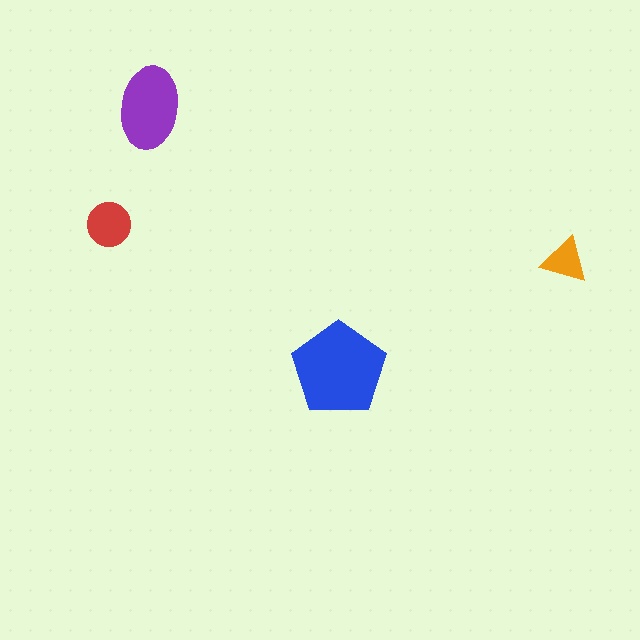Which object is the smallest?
The orange triangle.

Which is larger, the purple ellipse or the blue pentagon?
The blue pentagon.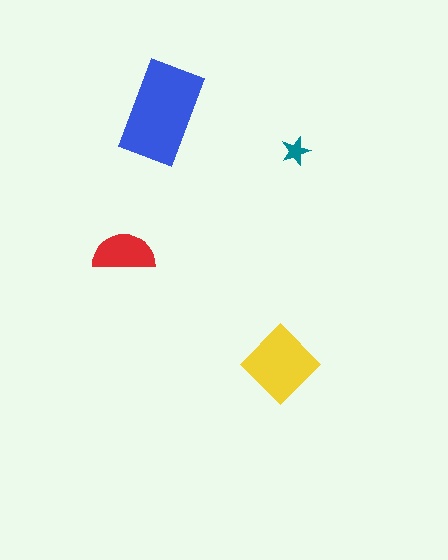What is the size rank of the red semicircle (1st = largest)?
3rd.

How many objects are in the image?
There are 4 objects in the image.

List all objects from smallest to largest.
The teal star, the red semicircle, the yellow diamond, the blue rectangle.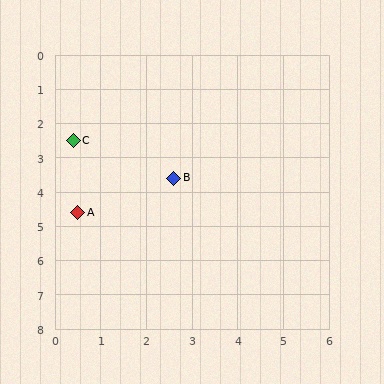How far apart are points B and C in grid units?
Points B and C are about 2.5 grid units apart.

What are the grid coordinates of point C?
Point C is at approximately (0.4, 2.5).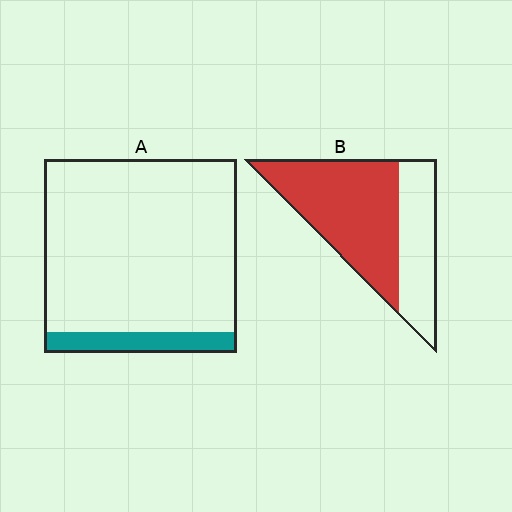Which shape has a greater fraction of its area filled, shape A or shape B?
Shape B.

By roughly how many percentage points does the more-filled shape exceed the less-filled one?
By roughly 55 percentage points (B over A).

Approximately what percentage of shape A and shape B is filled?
A is approximately 10% and B is approximately 65%.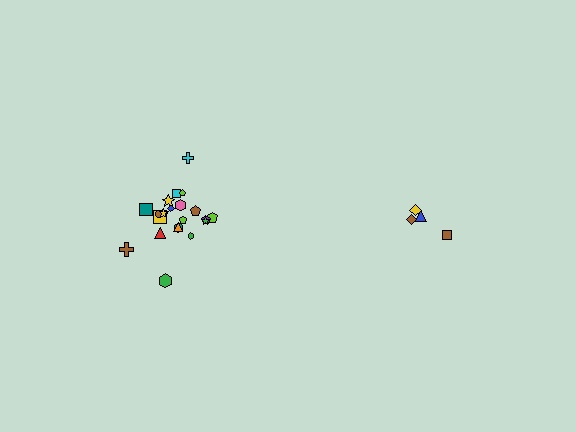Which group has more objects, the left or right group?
The left group.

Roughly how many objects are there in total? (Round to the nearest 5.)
Roughly 25 objects in total.